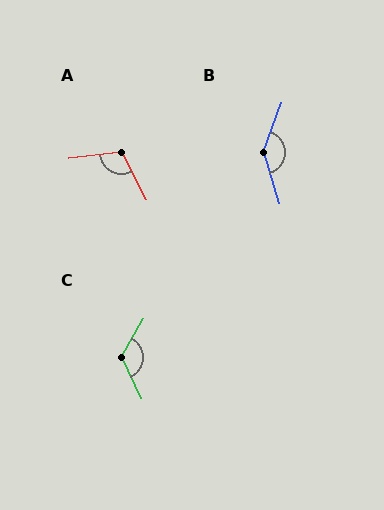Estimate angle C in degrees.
Approximately 126 degrees.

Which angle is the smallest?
A, at approximately 111 degrees.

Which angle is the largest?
B, at approximately 143 degrees.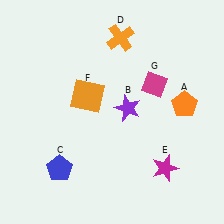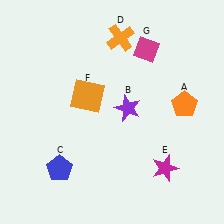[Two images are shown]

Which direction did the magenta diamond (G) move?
The magenta diamond (G) moved up.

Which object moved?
The magenta diamond (G) moved up.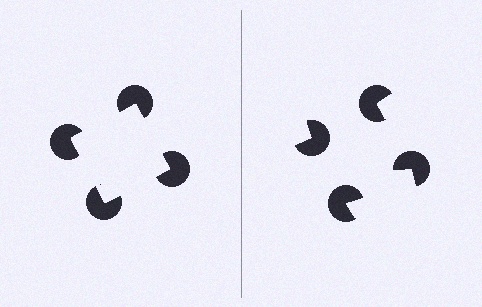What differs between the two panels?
The pac-man discs are positioned identically on both sides; only the wedge orientations differ. On the left they align to a square; on the right they are misaligned.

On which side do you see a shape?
An illusory square appears on the left side. On the right side the wedge cuts are rotated, so no coherent shape forms.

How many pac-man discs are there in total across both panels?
8 — 4 on each side.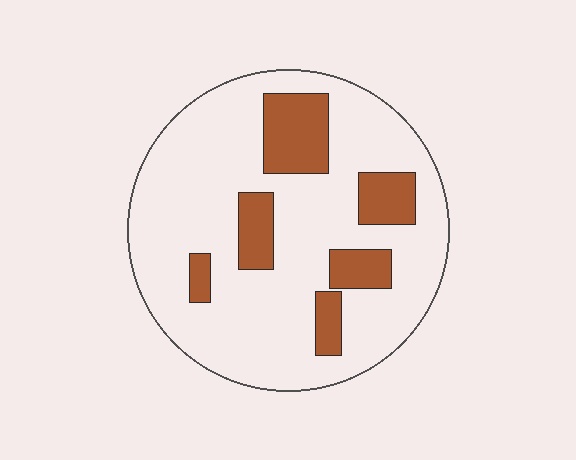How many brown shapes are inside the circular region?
6.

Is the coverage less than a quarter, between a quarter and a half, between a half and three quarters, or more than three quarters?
Less than a quarter.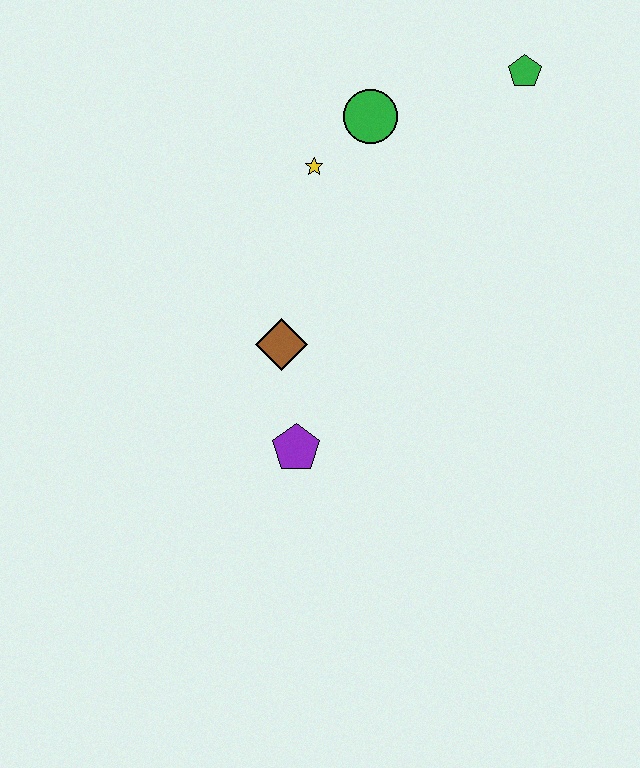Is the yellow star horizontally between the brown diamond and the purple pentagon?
No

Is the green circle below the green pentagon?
Yes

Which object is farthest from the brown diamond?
The green pentagon is farthest from the brown diamond.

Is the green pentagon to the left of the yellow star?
No